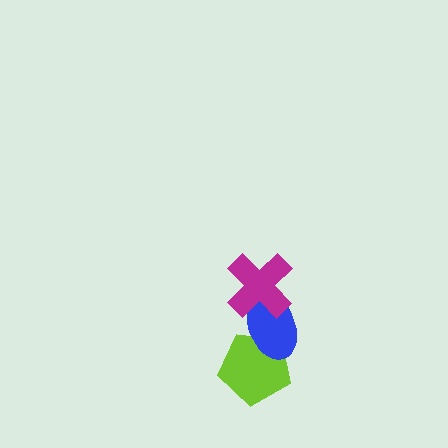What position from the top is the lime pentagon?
The lime pentagon is 3rd from the top.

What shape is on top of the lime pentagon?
The blue ellipse is on top of the lime pentagon.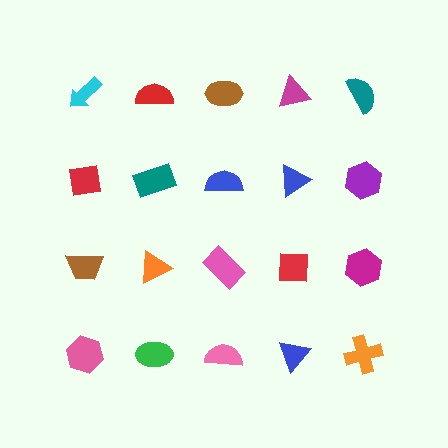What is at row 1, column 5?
A teal semicircle.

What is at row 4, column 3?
A pink semicircle.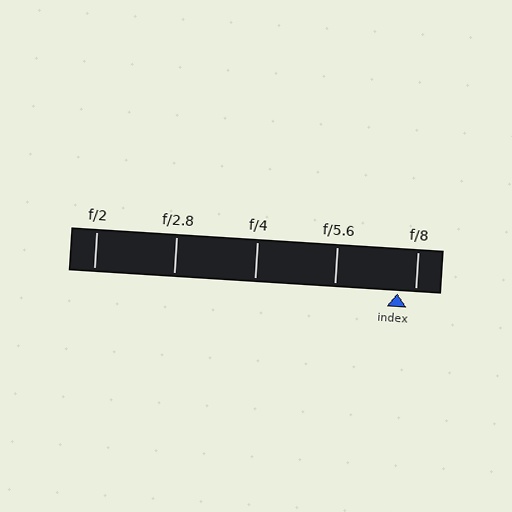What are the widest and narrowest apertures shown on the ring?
The widest aperture shown is f/2 and the narrowest is f/8.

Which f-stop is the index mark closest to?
The index mark is closest to f/8.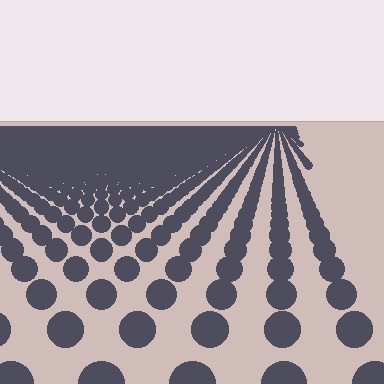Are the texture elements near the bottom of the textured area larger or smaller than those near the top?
Larger. Near the bottom, elements are closer to the viewer and appear at a bigger on-screen size.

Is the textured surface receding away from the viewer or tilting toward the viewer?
The surface is receding away from the viewer. Texture elements get smaller and denser toward the top.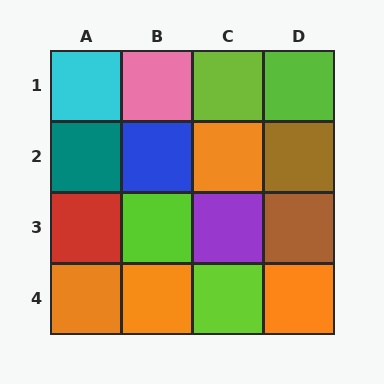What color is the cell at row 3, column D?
Brown.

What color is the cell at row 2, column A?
Teal.